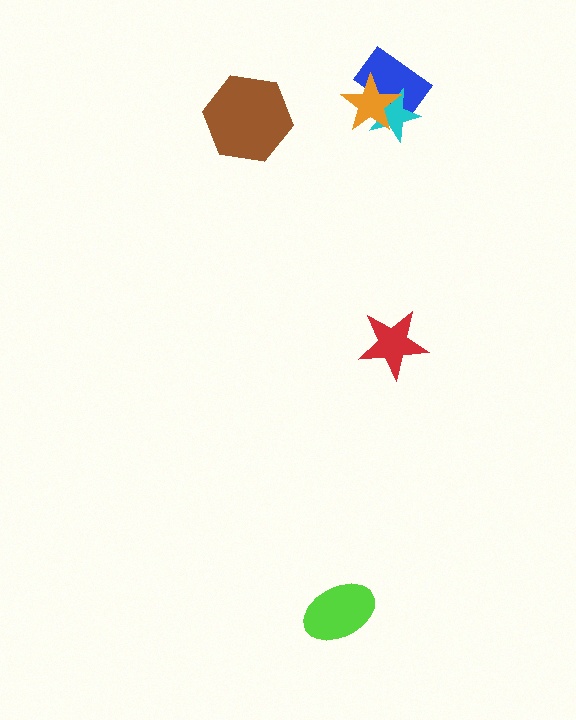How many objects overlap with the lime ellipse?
0 objects overlap with the lime ellipse.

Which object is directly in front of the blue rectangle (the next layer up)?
The cyan star is directly in front of the blue rectangle.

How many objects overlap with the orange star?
2 objects overlap with the orange star.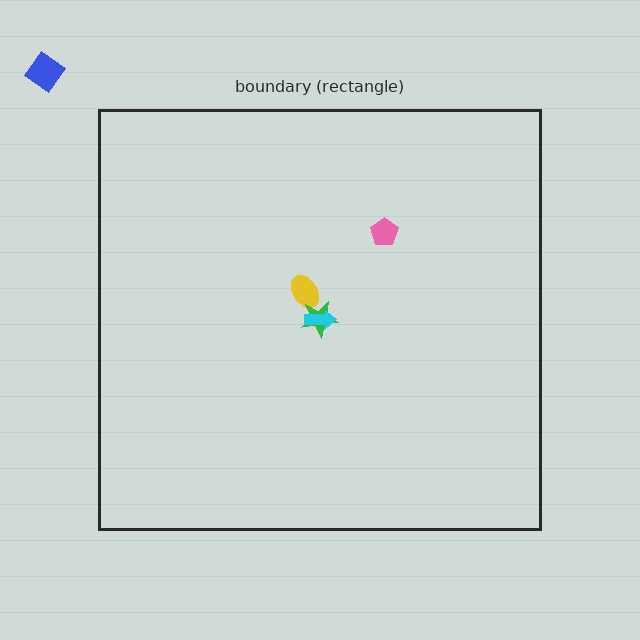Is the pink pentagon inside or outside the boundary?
Inside.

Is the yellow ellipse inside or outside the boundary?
Inside.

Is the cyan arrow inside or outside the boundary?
Inside.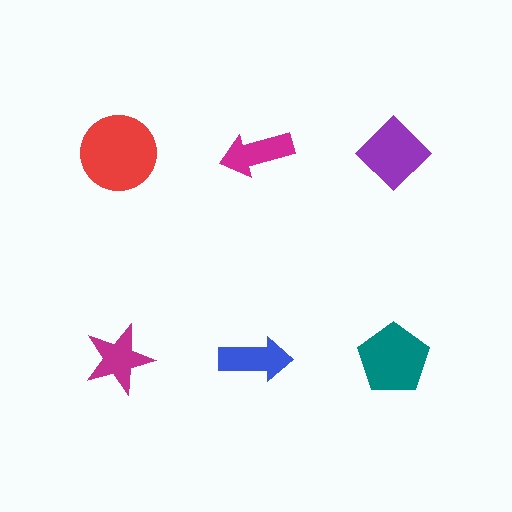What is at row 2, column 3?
A teal pentagon.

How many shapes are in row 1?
3 shapes.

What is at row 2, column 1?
A magenta star.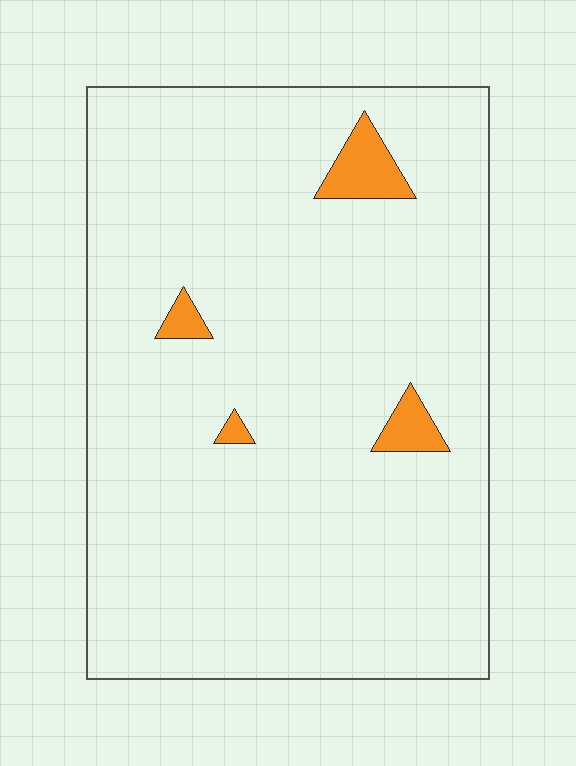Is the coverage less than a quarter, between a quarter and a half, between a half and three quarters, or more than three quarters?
Less than a quarter.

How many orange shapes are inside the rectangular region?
4.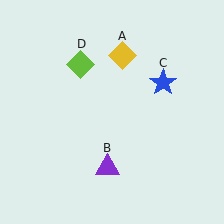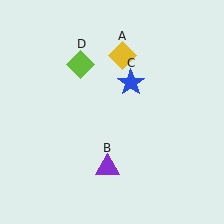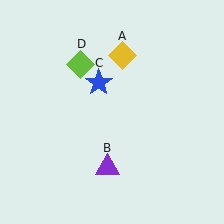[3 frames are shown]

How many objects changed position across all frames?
1 object changed position: blue star (object C).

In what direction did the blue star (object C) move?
The blue star (object C) moved left.